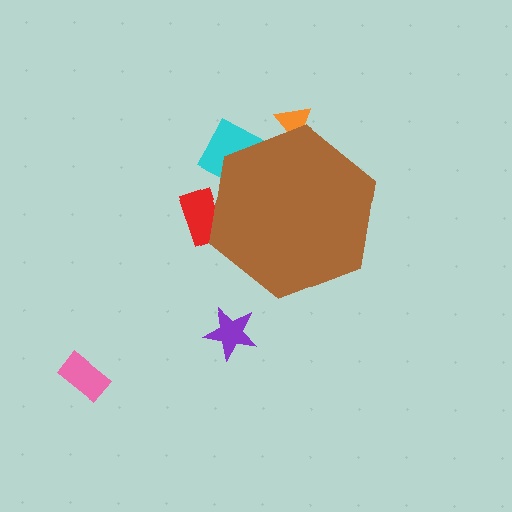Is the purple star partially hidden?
No, the purple star is fully visible.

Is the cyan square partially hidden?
Yes, the cyan square is partially hidden behind the brown hexagon.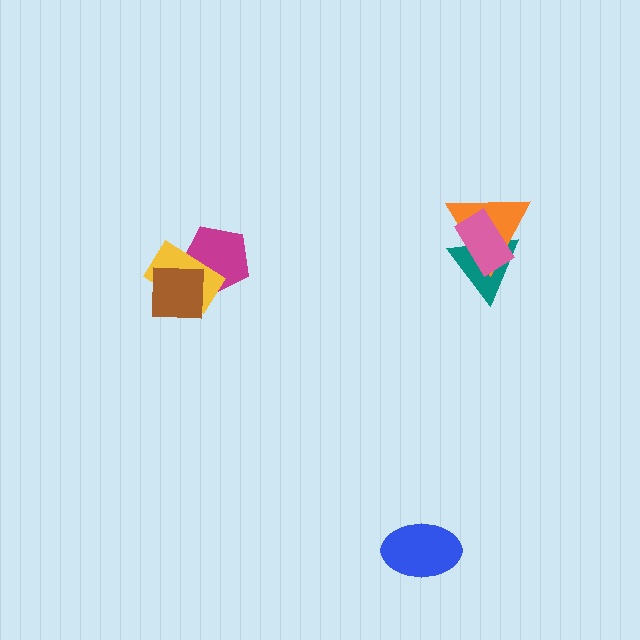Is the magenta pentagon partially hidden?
Yes, it is partially covered by another shape.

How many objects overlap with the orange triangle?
2 objects overlap with the orange triangle.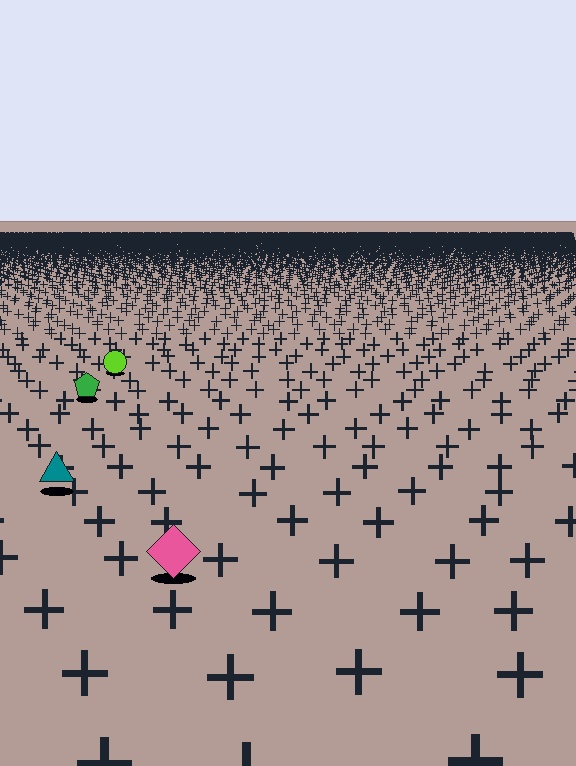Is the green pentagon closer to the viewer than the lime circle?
Yes. The green pentagon is closer — you can tell from the texture gradient: the ground texture is coarser near it.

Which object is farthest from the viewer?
The lime circle is farthest from the viewer. It appears smaller and the ground texture around it is denser.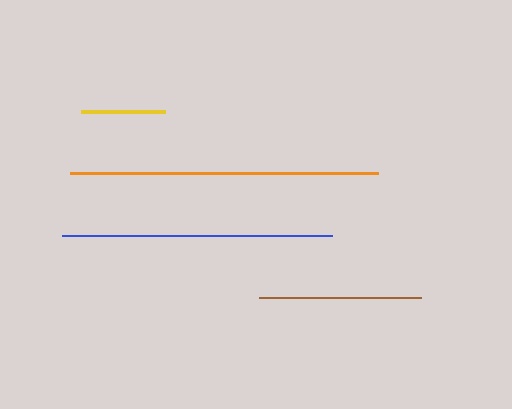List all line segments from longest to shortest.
From longest to shortest: orange, blue, brown, yellow.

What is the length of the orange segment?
The orange segment is approximately 309 pixels long.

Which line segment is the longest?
The orange line is the longest at approximately 309 pixels.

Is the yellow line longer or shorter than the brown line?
The brown line is longer than the yellow line.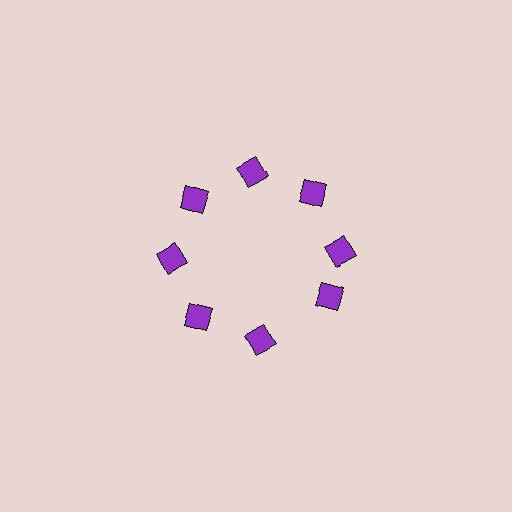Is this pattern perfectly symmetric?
No. The 8 purple diamonds are arranged in a ring, but one element near the 4 o'clock position is rotated out of alignment along the ring, breaking the 8-fold rotational symmetry.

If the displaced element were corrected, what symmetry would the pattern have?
It would have 8-fold rotational symmetry — the pattern would map onto itself every 45 degrees.